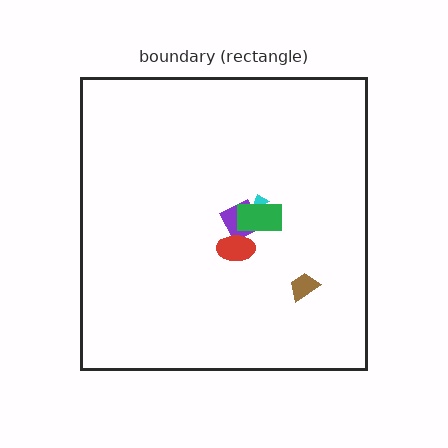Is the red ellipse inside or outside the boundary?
Inside.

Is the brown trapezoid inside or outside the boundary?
Inside.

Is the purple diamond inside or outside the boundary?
Inside.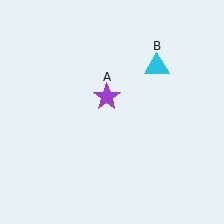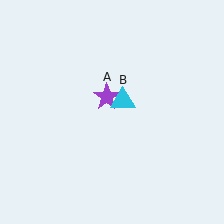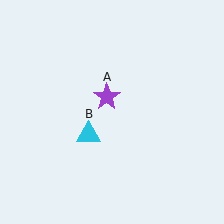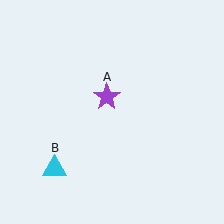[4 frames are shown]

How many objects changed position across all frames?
1 object changed position: cyan triangle (object B).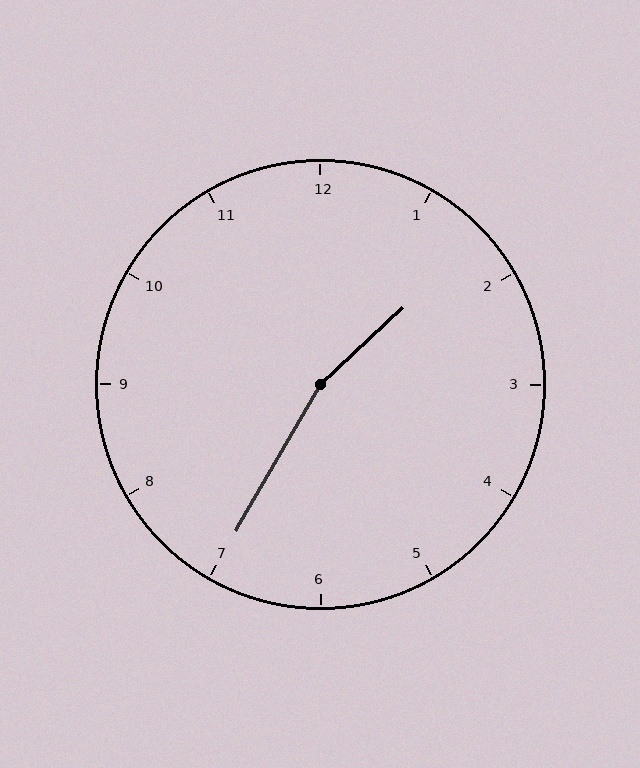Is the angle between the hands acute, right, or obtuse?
It is obtuse.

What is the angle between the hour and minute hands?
Approximately 162 degrees.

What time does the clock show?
1:35.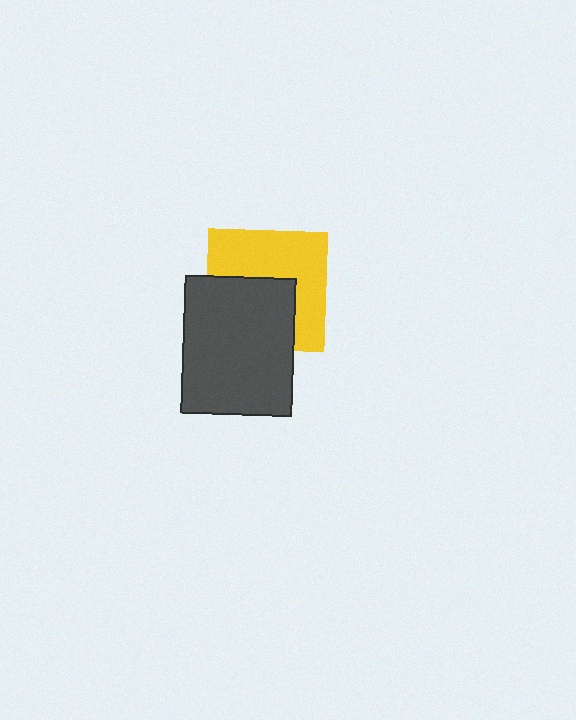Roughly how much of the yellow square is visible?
About half of it is visible (roughly 54%).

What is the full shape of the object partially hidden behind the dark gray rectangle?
The partially hidden object is a yellow square.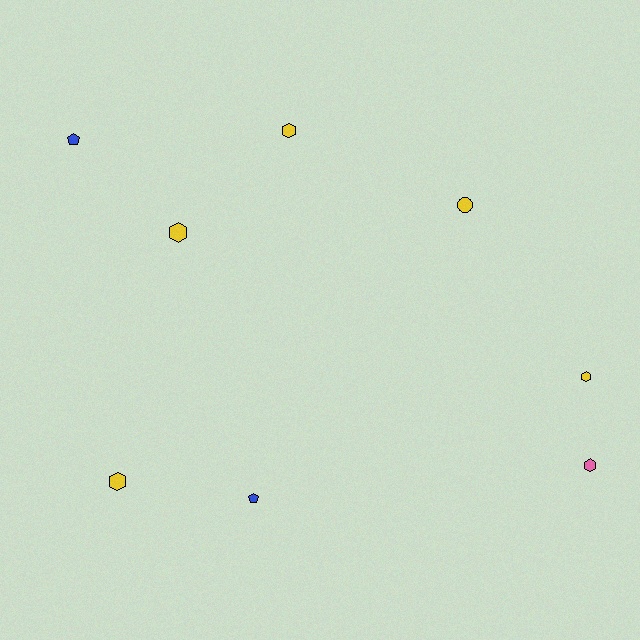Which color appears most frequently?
Yellow, with 5 objects.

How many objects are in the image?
There are 8 objects.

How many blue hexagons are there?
There are no blue hexagons.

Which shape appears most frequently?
Hexagon, with 5 objects.